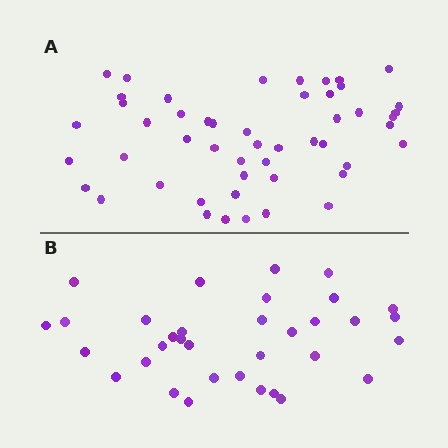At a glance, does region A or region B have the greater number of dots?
Region A (the top region) has more dots.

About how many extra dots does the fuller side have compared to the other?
Region A has approximately 15 more dots than region B.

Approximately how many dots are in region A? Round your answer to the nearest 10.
About 50 dots.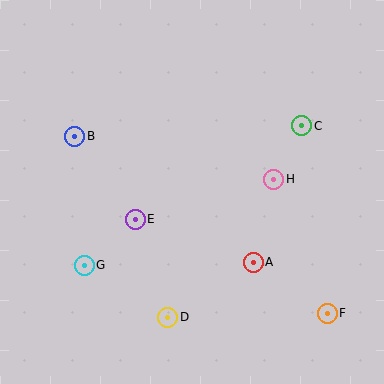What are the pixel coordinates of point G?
Point G is at (84, 265).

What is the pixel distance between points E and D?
The distance between E and D is 103 pixels.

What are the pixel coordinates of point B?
Point B is at (75, 136).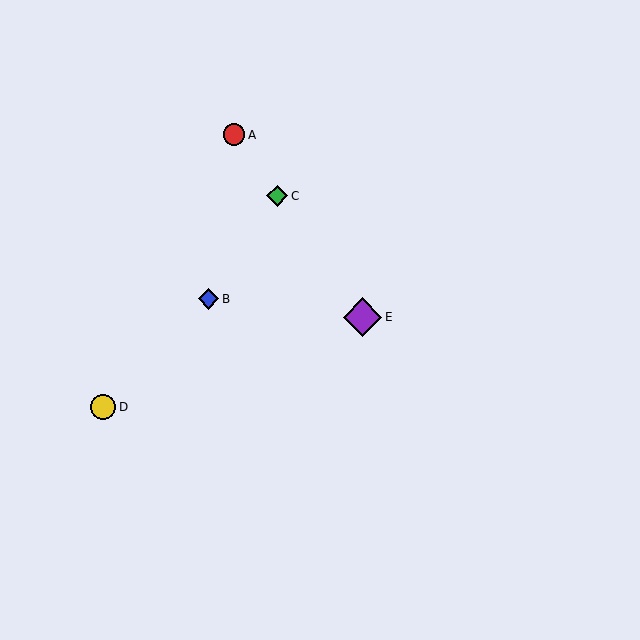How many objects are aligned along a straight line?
3 objects (A, C, E) are aligned along a straight line.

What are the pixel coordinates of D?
Object D is at (103, 407).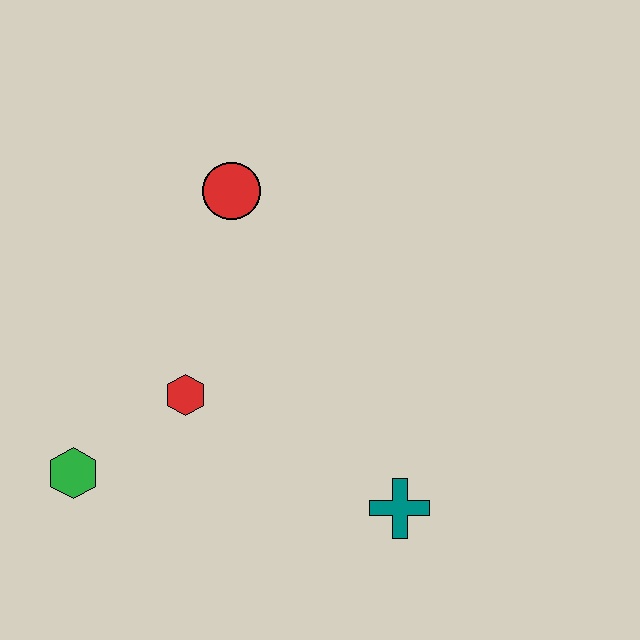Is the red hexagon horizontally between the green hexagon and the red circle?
Yes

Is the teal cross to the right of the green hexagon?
Yes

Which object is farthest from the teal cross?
The red circle is farthest from the teal cross.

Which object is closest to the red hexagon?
The green hexagon is closest to the red hexagon.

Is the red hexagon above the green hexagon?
Yes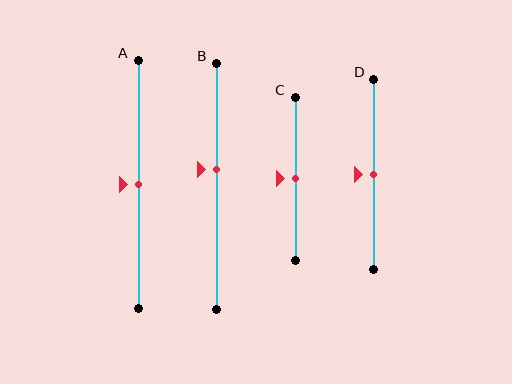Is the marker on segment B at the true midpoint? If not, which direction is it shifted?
No, the marker on segment B is shifted upward by about 7% of the segment length.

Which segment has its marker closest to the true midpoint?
Segment A has its marker closest to the true midpoint.